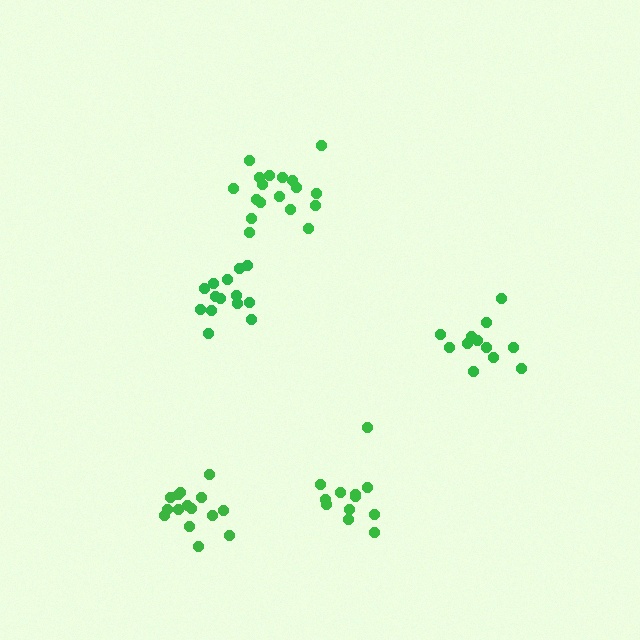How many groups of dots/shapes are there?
There are 5 groups.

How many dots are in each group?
Group 1: 12 dots, Group 2: 14 dots, Group 3: 18 dots, Group 4: 13 dots, Group 5: 15 dots (72 total).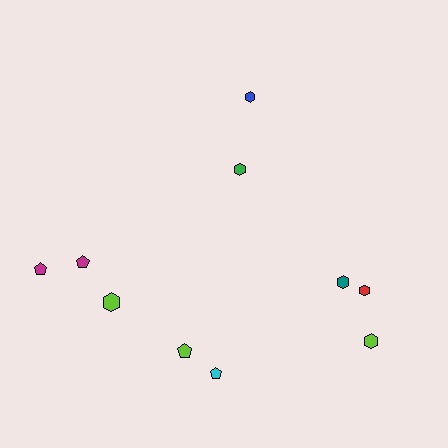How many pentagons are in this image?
There are 4 pentagons.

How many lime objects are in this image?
There are 3 lime objects.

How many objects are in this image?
There are 10 objects.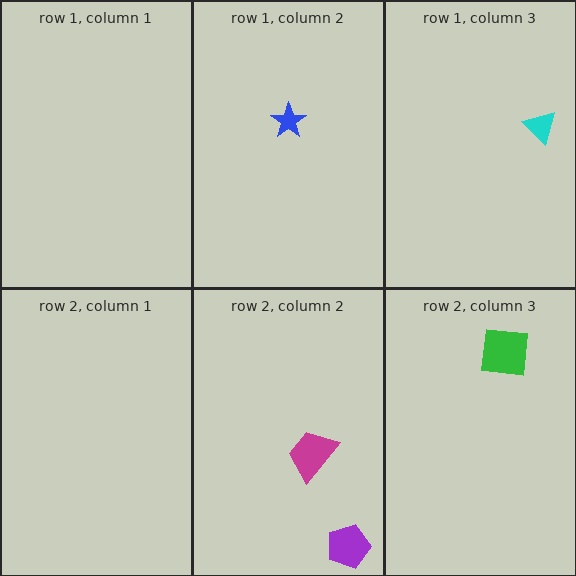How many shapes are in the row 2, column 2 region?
2.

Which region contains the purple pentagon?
The row 2, column 2 region.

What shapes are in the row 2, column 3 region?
The green square.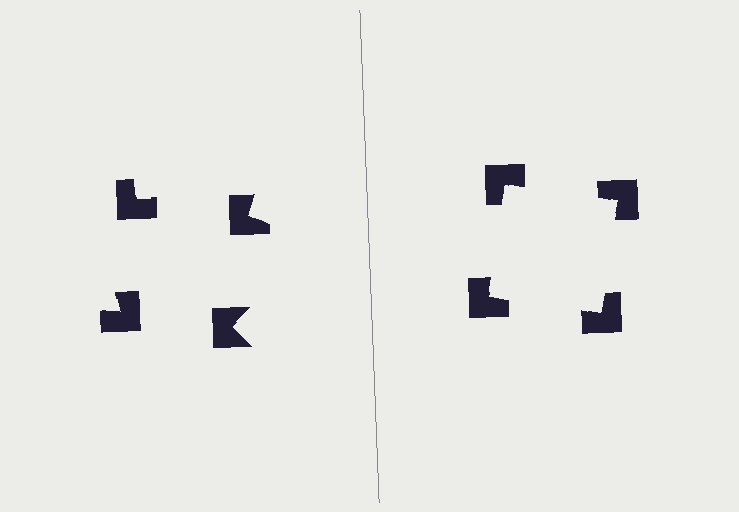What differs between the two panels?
The notched squares are positioned identically on both sides; only the wedge orientations differ. On the right they align to a square; on the left they are misaligned.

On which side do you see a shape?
An illusory square appears on the right side. On the left side the wedge cuts are rotated, so no coherent shape forms.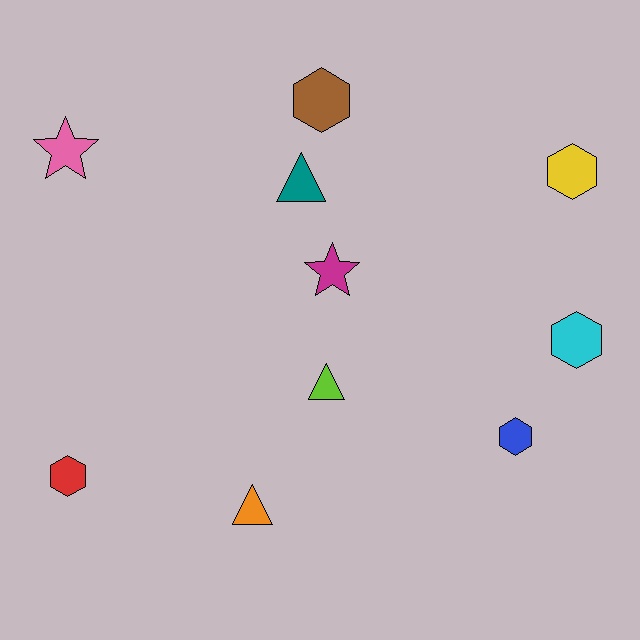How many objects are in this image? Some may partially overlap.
There are 10 objects.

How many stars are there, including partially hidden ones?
There are 2 stars.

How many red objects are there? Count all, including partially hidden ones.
There is 1 red object.